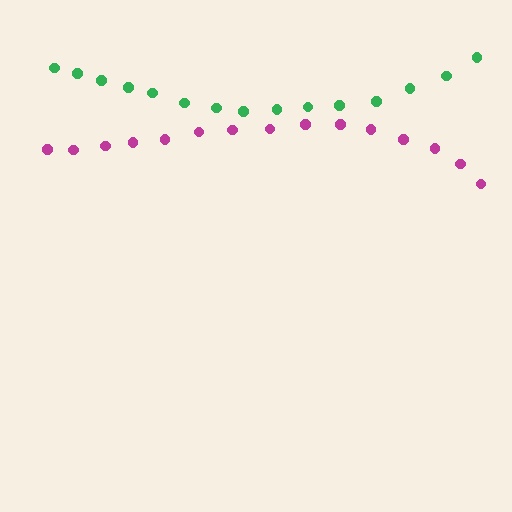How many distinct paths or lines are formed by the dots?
There are 2 distinct paths.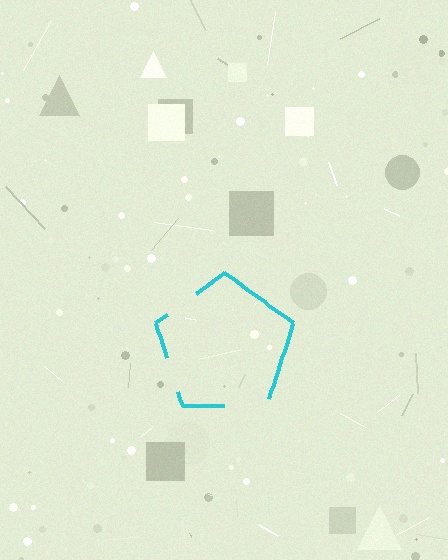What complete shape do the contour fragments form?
The contour fragments form a pentagon.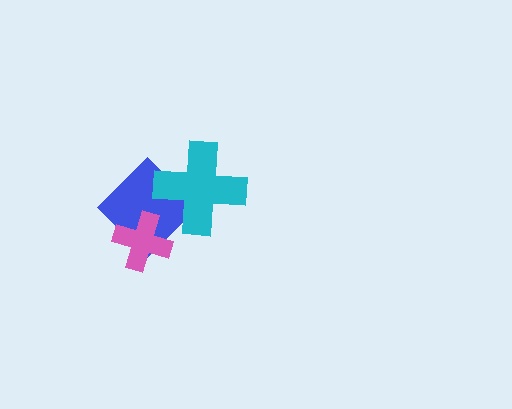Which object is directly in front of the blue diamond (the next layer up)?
The pink cross is directly in front of the blue diamond.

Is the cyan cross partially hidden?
No, no other shape covers it.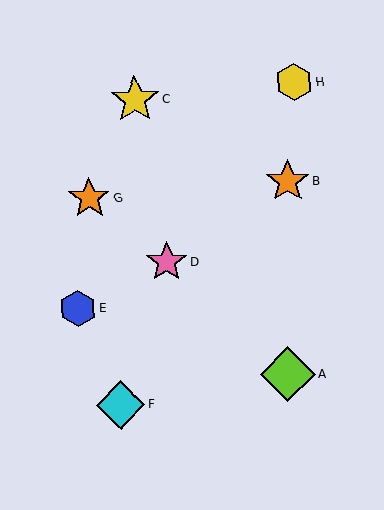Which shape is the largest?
The lime diamond (labeled A) is the largest.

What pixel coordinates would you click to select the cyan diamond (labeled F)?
Click at (121, 405) to select the cyan diamond F.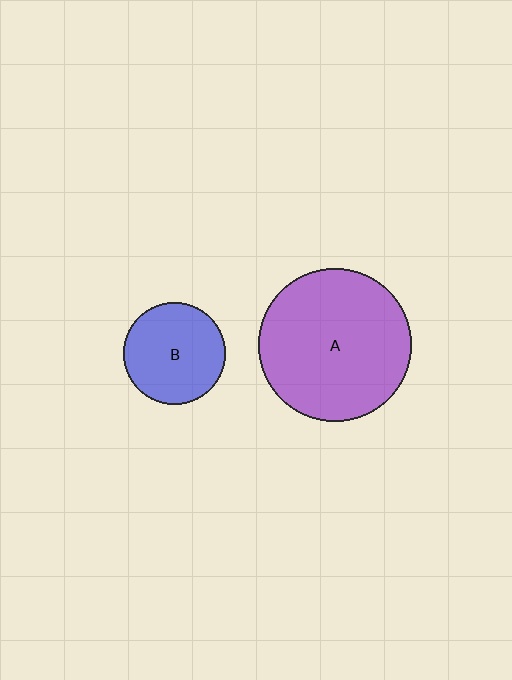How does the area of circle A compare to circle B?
Approximately 2.2 times.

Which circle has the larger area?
Circle A (purple).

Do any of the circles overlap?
No, none of the circles overlap.